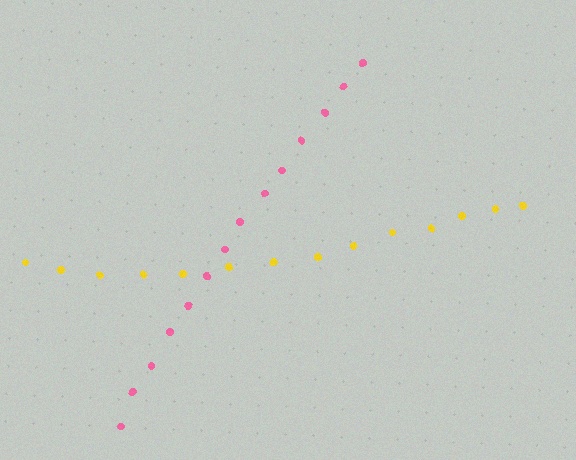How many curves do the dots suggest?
There are 2 distinct paths.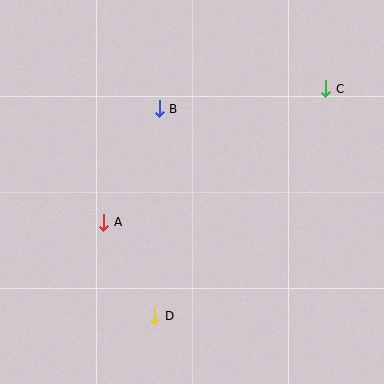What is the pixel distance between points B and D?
The distance between B and D is 207 pixels.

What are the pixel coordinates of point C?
Point C is at (326, 89).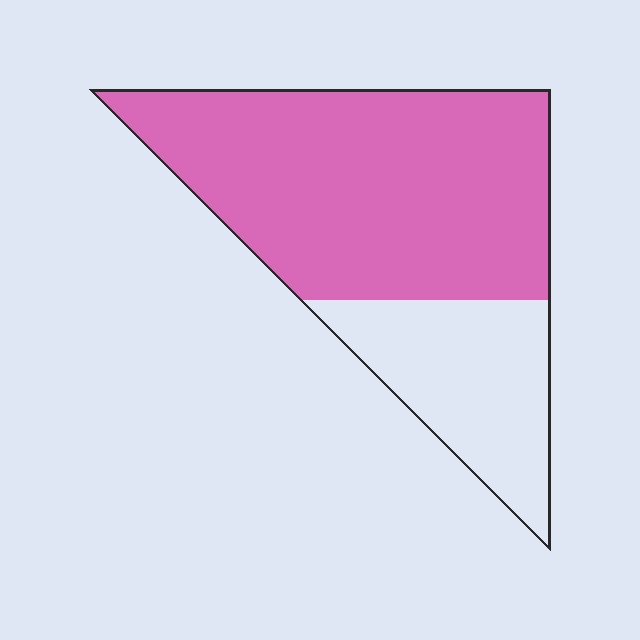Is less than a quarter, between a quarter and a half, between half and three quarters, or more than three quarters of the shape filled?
Between half and three quarters.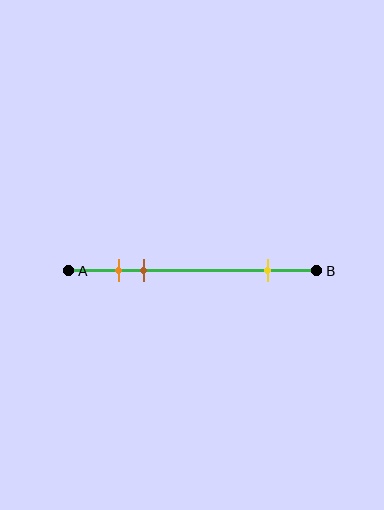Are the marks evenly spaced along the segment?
No, the marks are not evenly spaced.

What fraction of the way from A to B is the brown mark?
The brown mark is approximately 30% (0.3) of the way from A to B.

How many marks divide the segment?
There are 3 marks dividing the segment.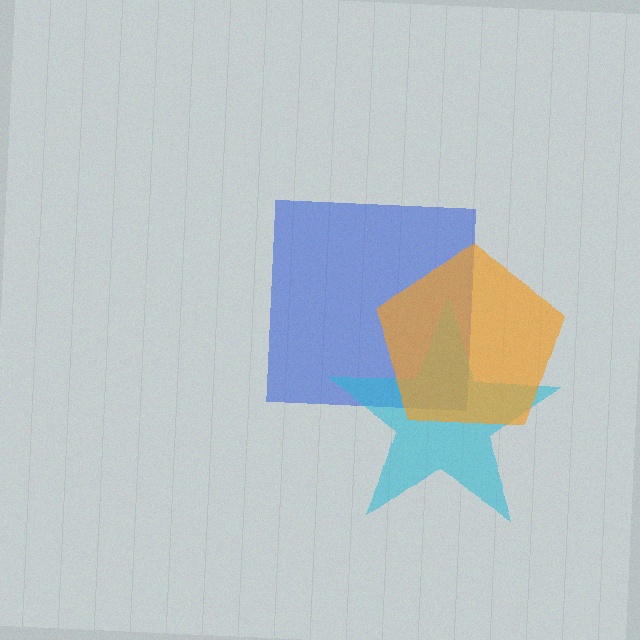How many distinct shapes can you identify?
There are 3 distinct shapes: a blue square, a cyan star, an orange pentagon.